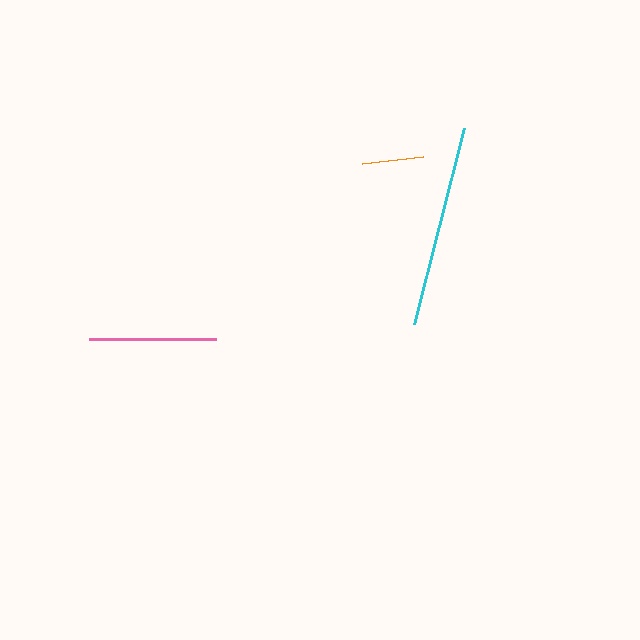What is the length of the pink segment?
The pink segment is approximately 127 pixels long.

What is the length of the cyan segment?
The cyan segment is approximately 202 pixels long.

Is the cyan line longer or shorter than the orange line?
The cyan line is longer than the orange line.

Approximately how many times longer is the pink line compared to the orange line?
The pink line is approximately 2.0 times the length of the orange line.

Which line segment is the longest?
The cyan line is the longest at approximately 202 pixels.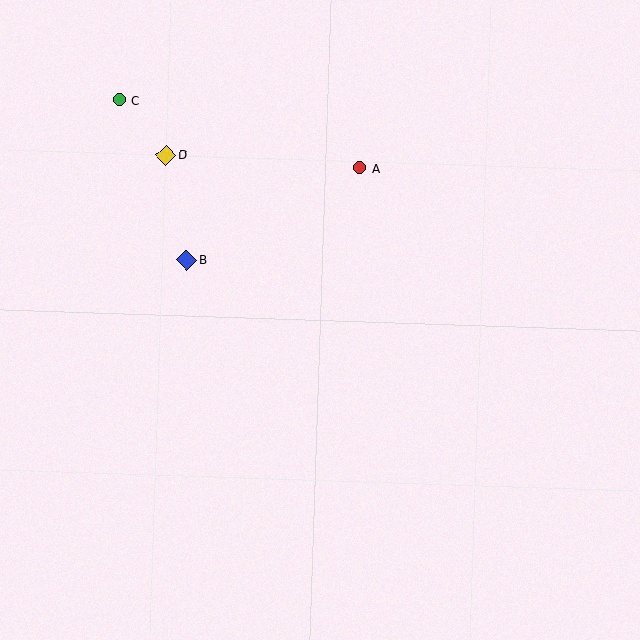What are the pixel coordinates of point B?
Point B is at (187, 260).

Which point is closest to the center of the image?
Point B at (187, 260) is closest to the center.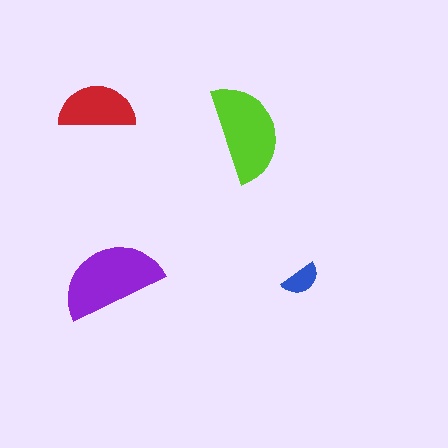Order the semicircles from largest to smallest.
the purple one, the lime one, the red one, the blue one.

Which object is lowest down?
The blue semicircle is bottommost.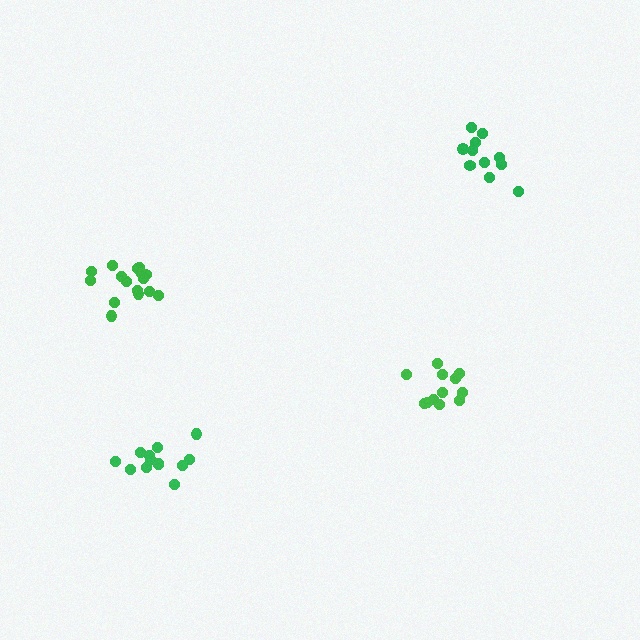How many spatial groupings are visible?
There are 4 spatial groupings.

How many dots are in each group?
Group 1: 12 dots, Group 2: 16 dots, Group 3: 13 dots, Group 4: 11 dots (52 total).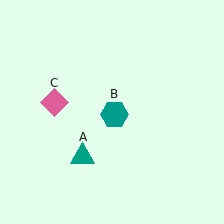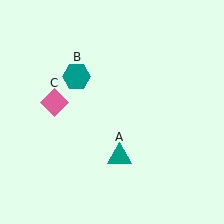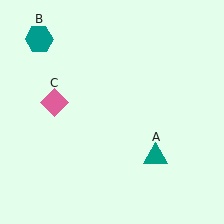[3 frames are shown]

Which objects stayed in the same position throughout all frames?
Pink diamond (object C) remained stationary.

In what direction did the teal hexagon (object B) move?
The teal hexagon (object B) moved up and to the left.